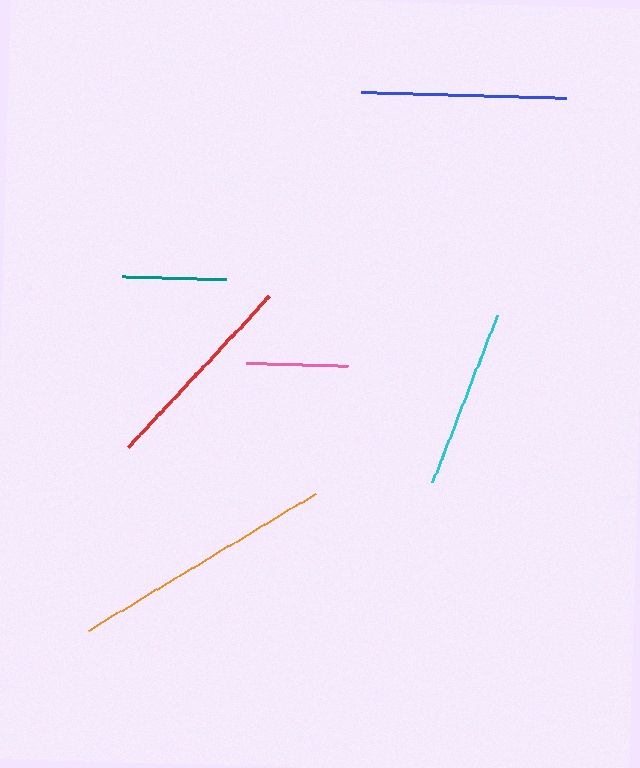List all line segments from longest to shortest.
From longest to shortest: orange, red, blue, cyan, teal, pink.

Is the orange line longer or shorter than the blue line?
The orange line is longer than the blue line.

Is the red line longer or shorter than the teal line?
The red line is longer than the teal line.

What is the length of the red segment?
The red segment is approximately 207 pixels long.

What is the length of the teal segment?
The teal segment is approximately 104 pixels long.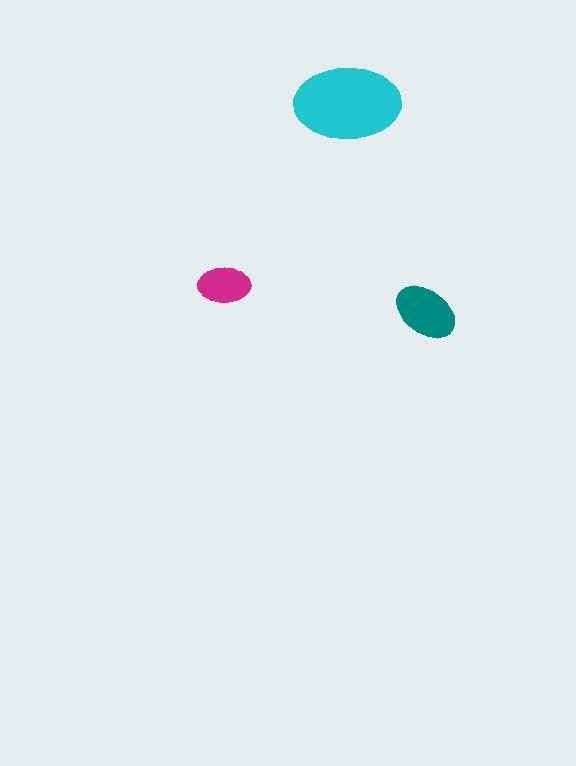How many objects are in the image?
There are 3 objects in the image.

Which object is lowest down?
The teal ellipse is bottommost.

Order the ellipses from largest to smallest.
the cyan one, the teal one, the magenta one.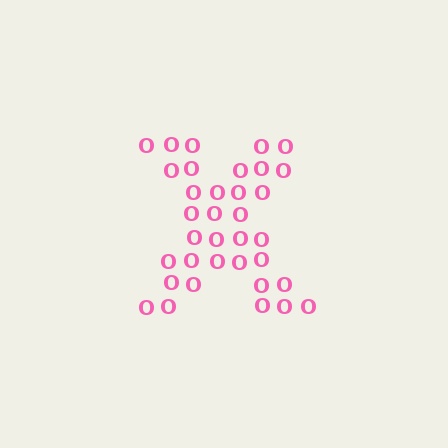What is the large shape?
The large shape is the letter X.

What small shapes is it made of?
It is made of small letter O's.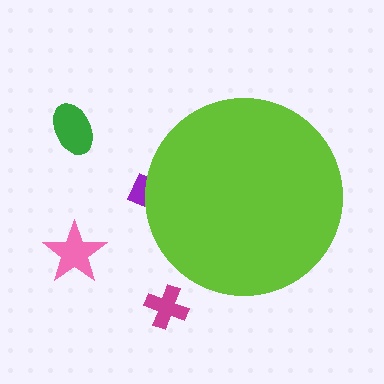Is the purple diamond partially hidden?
Yes, the purple diamond is partially hidden behind the lime circle.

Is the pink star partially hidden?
No, the pink star is fully visible.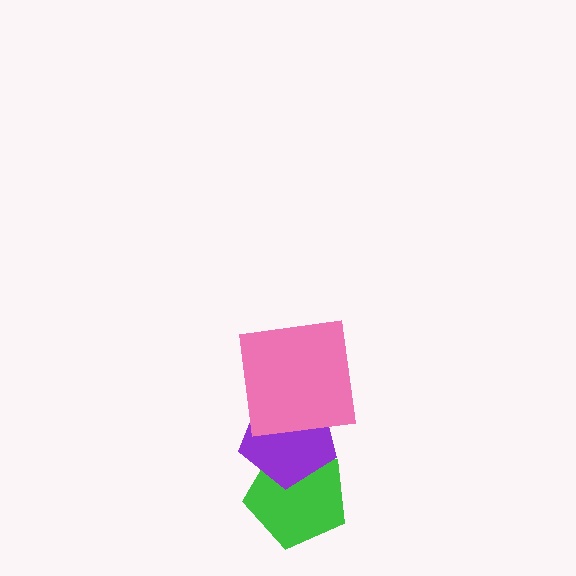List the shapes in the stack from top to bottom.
From top to bottom: the pink square, the purple pentagon, the green pentagon.